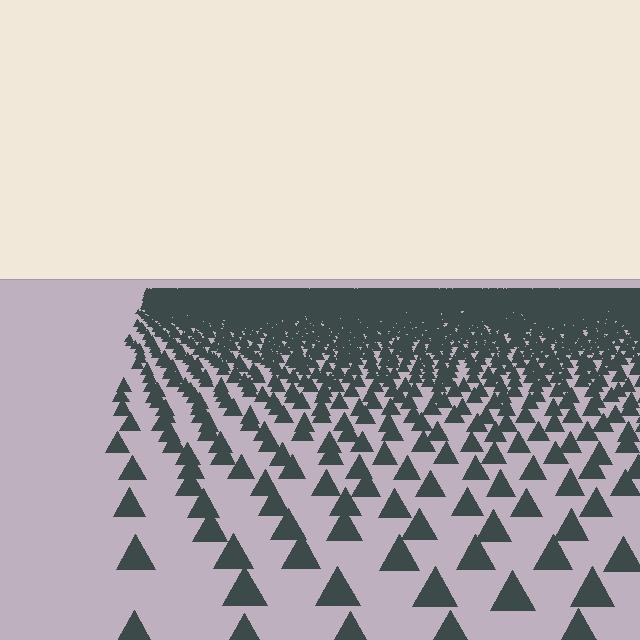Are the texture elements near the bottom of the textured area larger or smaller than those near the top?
Larger. Near the bottom, elements are closer to the viewer and appear at a bigger on-screen size.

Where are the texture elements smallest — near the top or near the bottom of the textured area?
Near the top.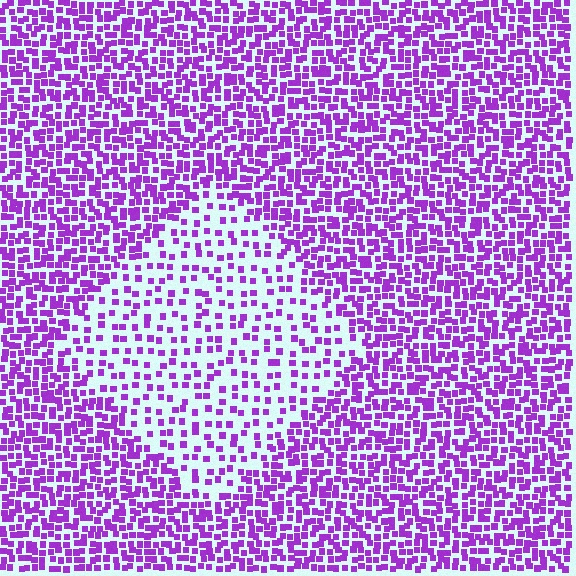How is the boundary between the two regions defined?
The boundary is defined by a change in element density (approximately 2.3x ratio). All elements are the same color, size, and shape.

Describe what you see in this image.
The image contains small purple elements arranged at two different densities. A diamond-shaped region is visible where the elements are less densely packed than the surrounding area.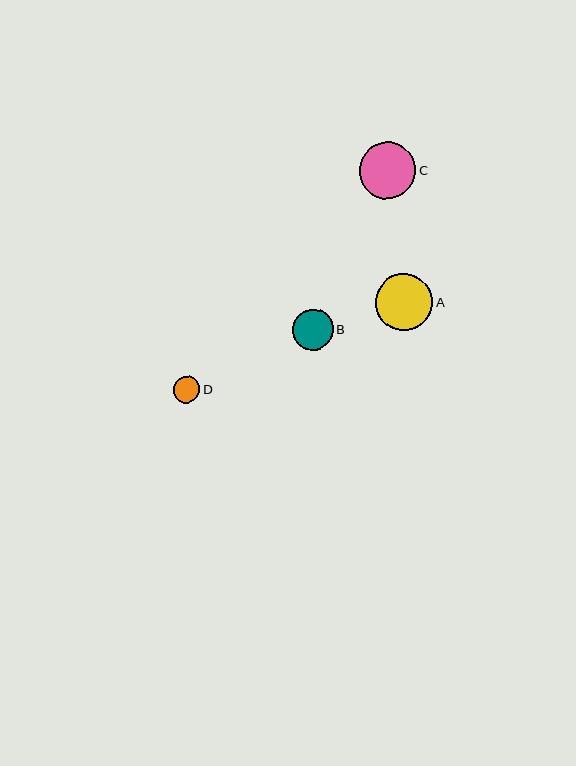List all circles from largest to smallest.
From largest to smallest: A, C, B, D.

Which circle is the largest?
Circle A is the largest with a size of approximately 57 pixels.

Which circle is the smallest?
Circle D is the smallest with a size of approximately 26 pixels.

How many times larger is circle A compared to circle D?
Circle A is approximately 2.2 times the size of circle D.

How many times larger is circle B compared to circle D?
Circle B is approximately 1.6 times the size of circle D.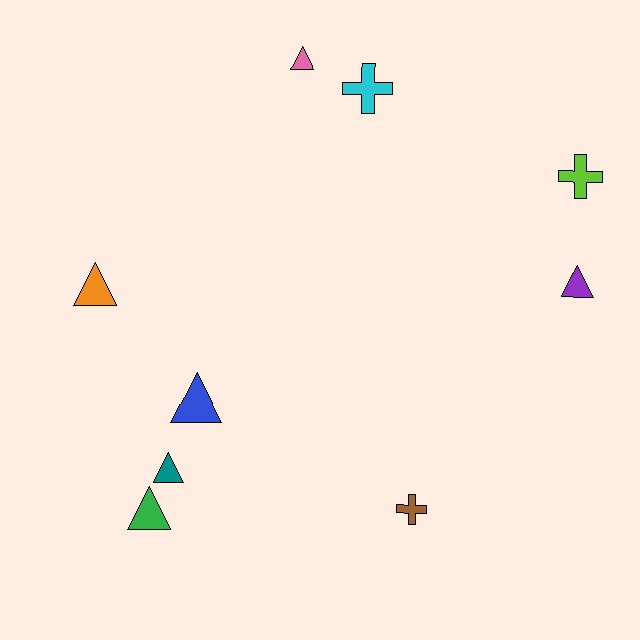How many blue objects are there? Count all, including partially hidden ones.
There is 1 blue object.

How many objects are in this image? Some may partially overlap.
There are 9 objects.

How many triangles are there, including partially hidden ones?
There are 6 triangles.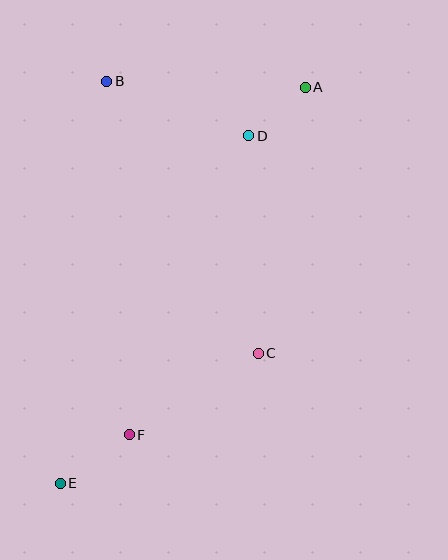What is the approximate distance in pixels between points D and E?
The distance between D and E is approximately 395 pixels.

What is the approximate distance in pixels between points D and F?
The distance between D and F is approximately 322 pixels.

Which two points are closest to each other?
Points A and D are closest to each other.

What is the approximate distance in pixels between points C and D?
The distance between C and D is approximately 217 pixels.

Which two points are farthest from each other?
Points A and E are farthest from each other.